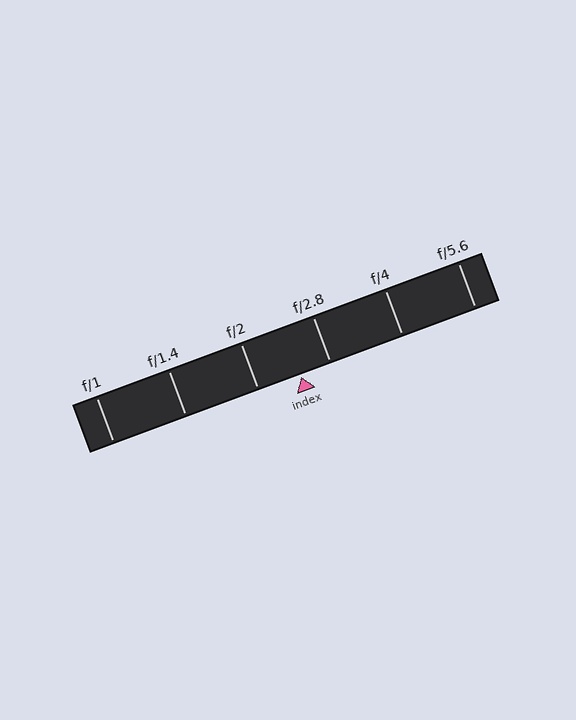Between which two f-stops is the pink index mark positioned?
The index mark is between f/2 and f/2.8.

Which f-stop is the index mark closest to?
The index mark is closest to f/2.8.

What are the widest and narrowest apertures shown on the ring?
The widest aperture shown is f/1 and the narrowest is f/5.6.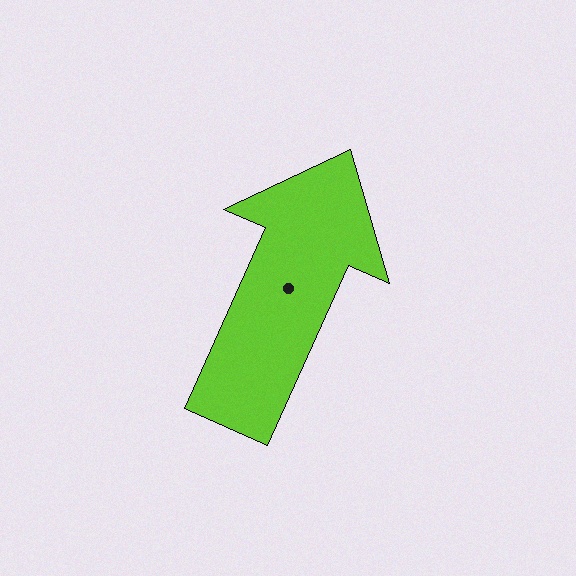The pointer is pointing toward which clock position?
Roughly 1 o'clock.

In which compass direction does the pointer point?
Northeast.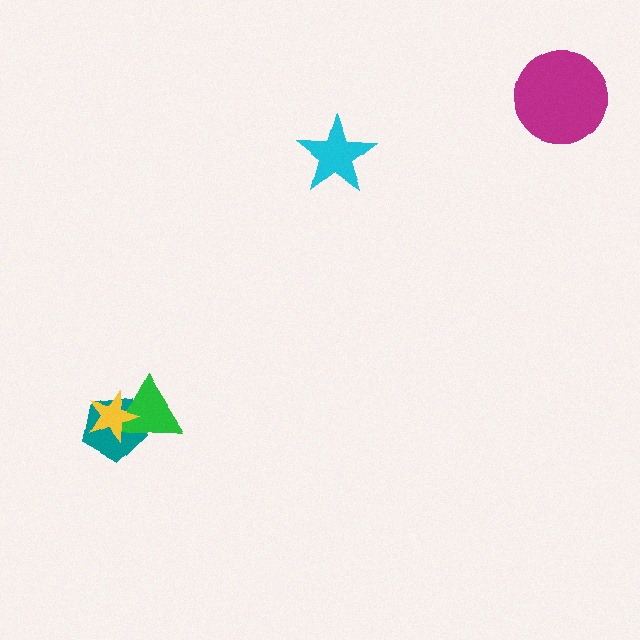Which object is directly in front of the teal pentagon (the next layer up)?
The green triangle is directly in front of the teal pentagon.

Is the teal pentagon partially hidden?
Yes, it is partially covered by another shape.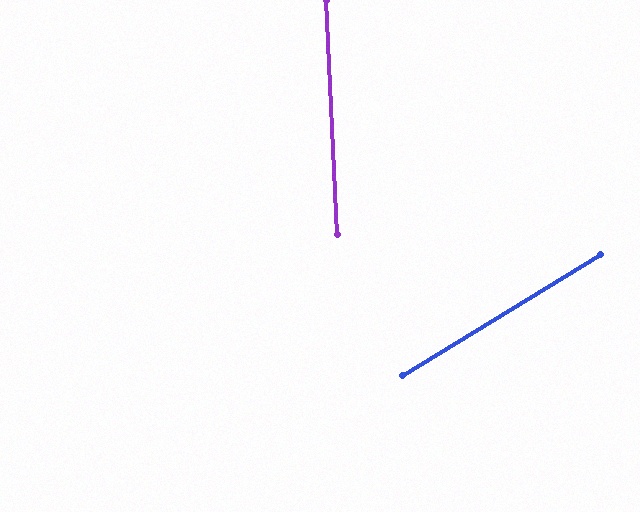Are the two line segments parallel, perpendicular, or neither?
Neither parallel nor perpendicular — they differ by about 61°.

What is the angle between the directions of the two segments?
Approximately 61 degrees.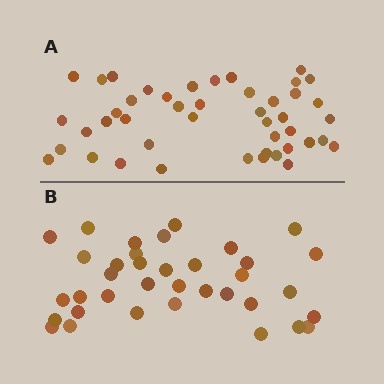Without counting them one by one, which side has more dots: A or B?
Region A (the top region) has more dots.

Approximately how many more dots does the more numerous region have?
Region A has roughly 8 or so more dots than region B.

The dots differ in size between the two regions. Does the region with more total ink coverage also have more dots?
No. Region B has more total ink coverage because its dots are larger, but region A actually contains more individual dots. Total area can be misleading — the number of items is what matters here.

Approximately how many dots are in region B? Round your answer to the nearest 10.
About 40 dots. (The exact count is 36, which rounds to 40.)